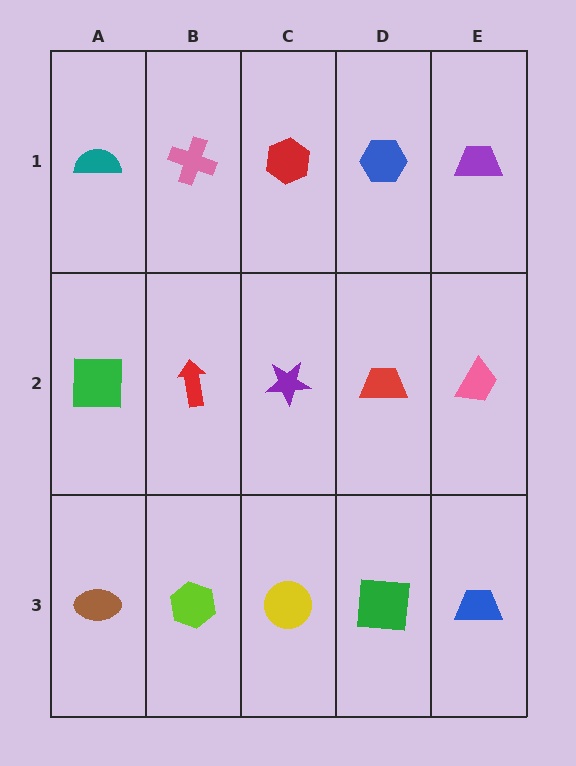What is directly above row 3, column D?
A red trapezoid.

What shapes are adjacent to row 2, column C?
A red hexagon (row 1, column C), a yellow circle (row 3, column C), a red arrow (row 2, column B), a red trapezoid (row 2, column D).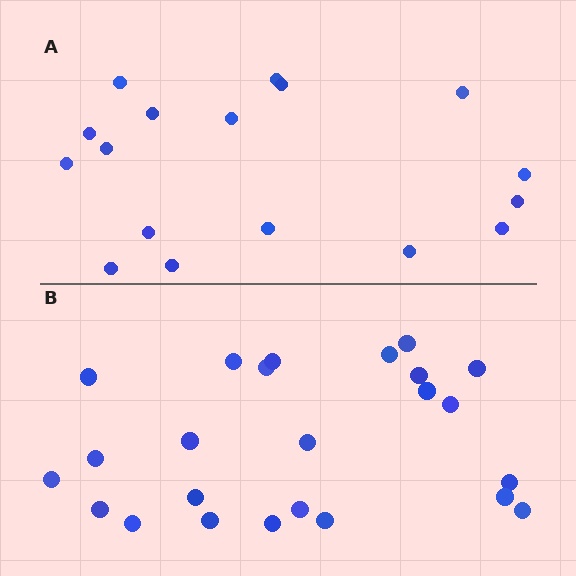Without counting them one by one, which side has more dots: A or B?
Region B (the bottom region) has more dots.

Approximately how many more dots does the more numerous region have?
Region B has roughly 8 or so more dots than region A.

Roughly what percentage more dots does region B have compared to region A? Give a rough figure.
About 40% more.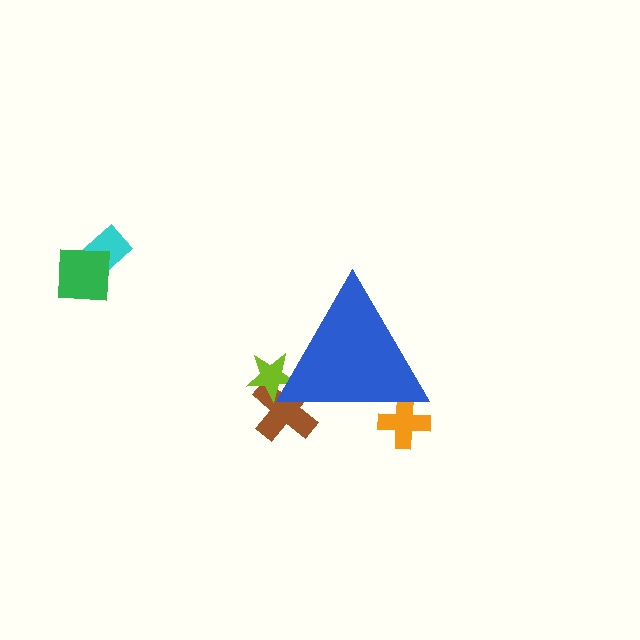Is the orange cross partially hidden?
Yes, the orange cross is partially hidden behind the blue triangle.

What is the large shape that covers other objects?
A blue triangle.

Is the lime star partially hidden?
Yes, the lime star is partially hidden behind the blue triangle.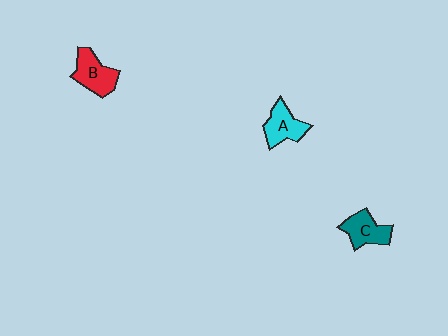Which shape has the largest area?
Shape B (red).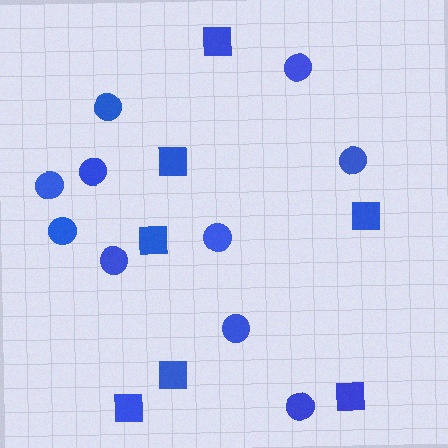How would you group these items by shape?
There are 2 groups: one group of squares (7) and one group of circles (10).